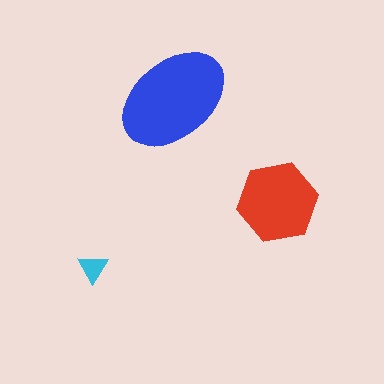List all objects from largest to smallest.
The blue ellipse, the red hexagon, the cyan triangle.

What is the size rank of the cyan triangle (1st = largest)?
3rd.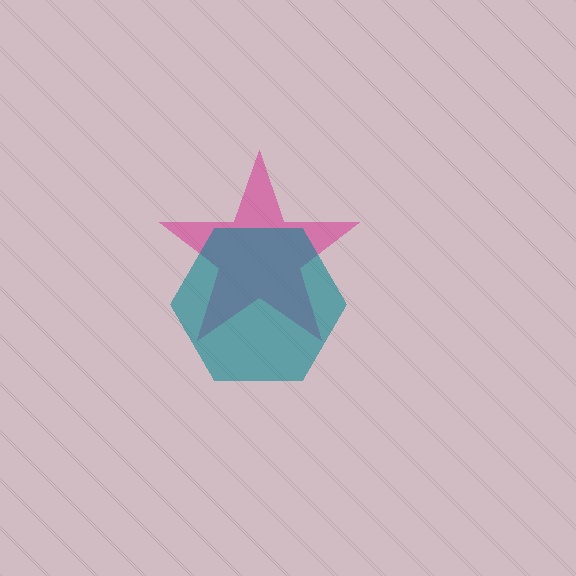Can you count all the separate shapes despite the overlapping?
Yes, there are 2 separate shapes.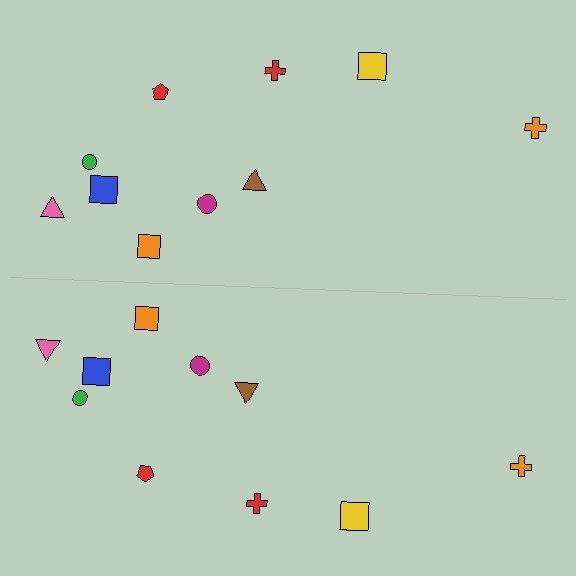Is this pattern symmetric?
Yes, this pattern has bilateral (reflection) symmetry.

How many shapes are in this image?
There are 20 shapes in this image.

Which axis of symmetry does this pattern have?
The pattern has a horizontal axis of symmetry running through the center of the image.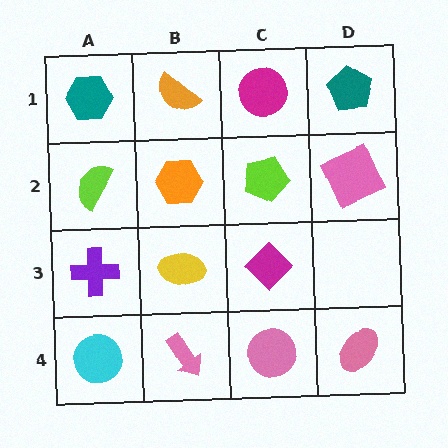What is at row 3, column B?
A yellow ellipse.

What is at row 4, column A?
A cyan circle.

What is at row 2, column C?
A lime pentagon.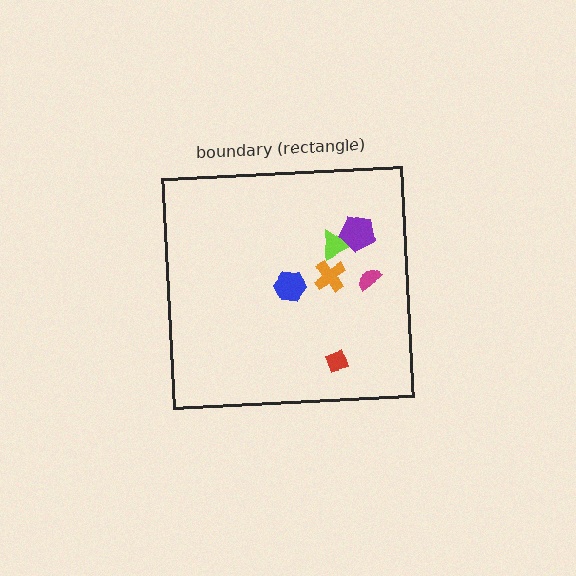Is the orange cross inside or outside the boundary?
Inside.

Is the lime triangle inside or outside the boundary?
Inside.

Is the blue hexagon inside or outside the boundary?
Inside.